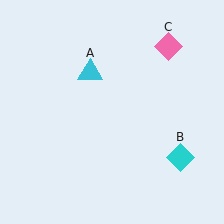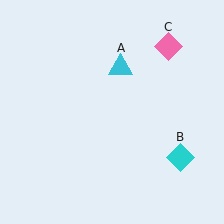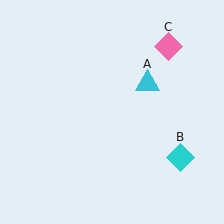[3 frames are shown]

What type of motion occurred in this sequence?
The cyan triangle (object A) rotated clockwise around the center of the scene.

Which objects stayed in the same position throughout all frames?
Cyan diamond (object B) and pink diamond (object C) remained stationary.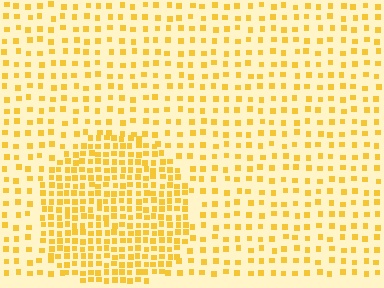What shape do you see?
I see a circle.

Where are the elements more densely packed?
The elements are more densely packed inside the circle boundary.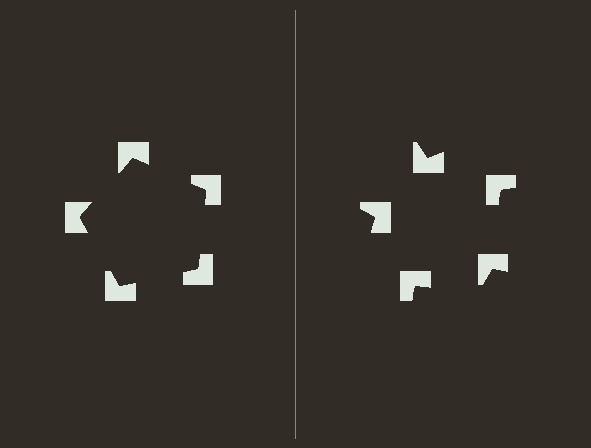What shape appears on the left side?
An illusory pentagon.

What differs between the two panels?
The notched squares are positioned identically on both sides; only the wedge orientations differ. On the left they align to a pentagon; on the right they are misaligned.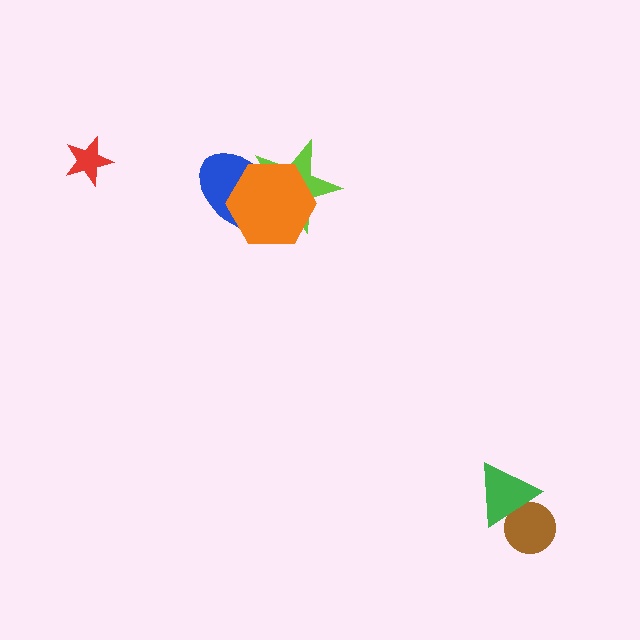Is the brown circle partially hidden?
Yes, it is partially covered by another shape.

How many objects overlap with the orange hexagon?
2 objects overlap with the orange hexagon.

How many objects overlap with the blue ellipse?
2 objects overlap with the blue ellipse.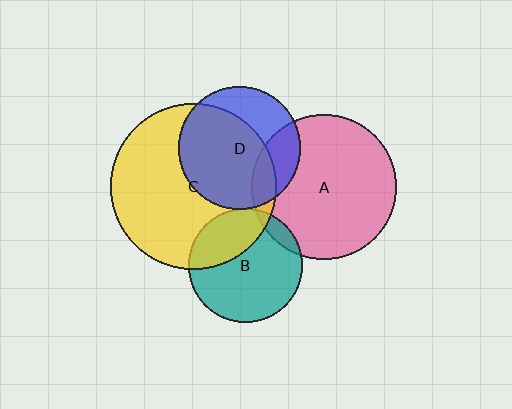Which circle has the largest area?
Circle C (yellow).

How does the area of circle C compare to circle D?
Approximately 1.8 times.